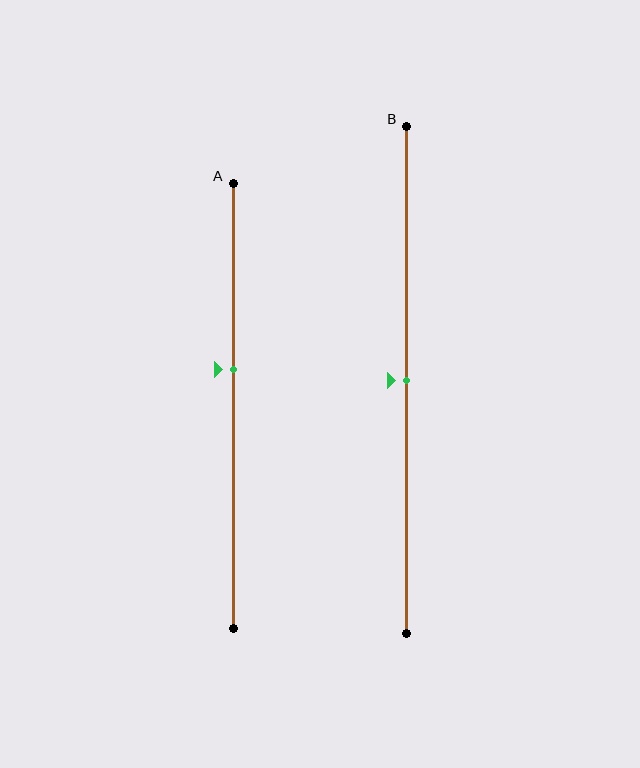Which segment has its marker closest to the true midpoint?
Segment B has its marker closest to the true midpoint.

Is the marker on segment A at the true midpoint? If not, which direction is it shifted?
No, the marker on segment A is shifted upward by about 8% of the segment length.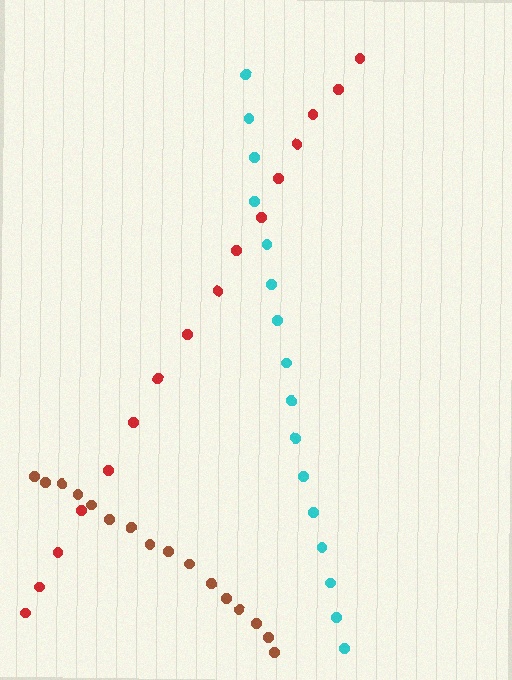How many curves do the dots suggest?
There are 3 distinct paths.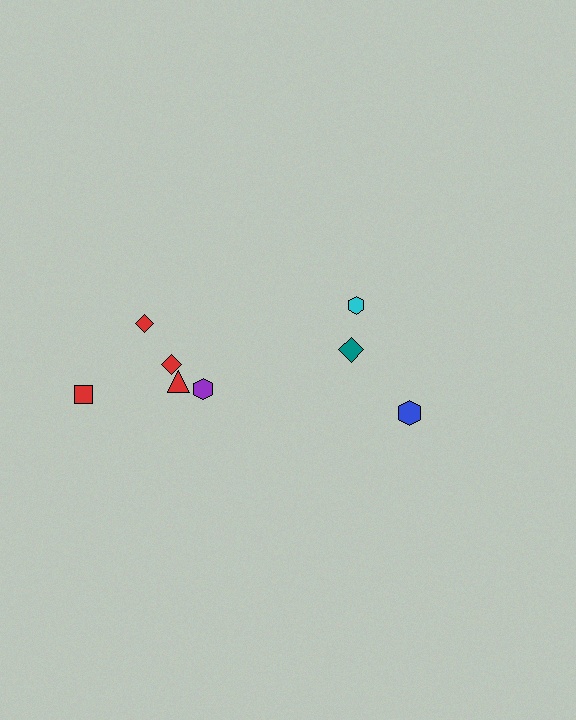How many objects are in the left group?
There are 5 objects.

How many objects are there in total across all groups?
There are 8 objects.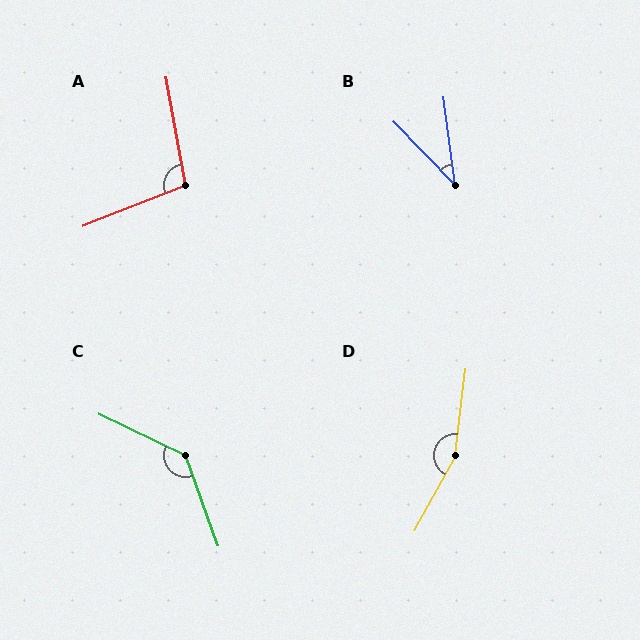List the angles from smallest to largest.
B (37°), A (101°), C (136°), D (158°).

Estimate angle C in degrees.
Approximately 136 degrees.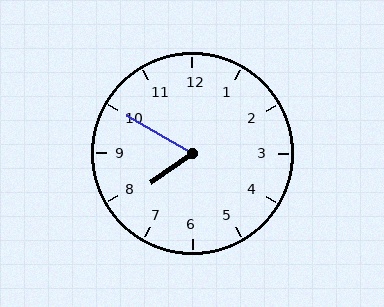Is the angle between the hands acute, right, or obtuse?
It is acute.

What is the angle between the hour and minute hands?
Approximately 65 degrees.